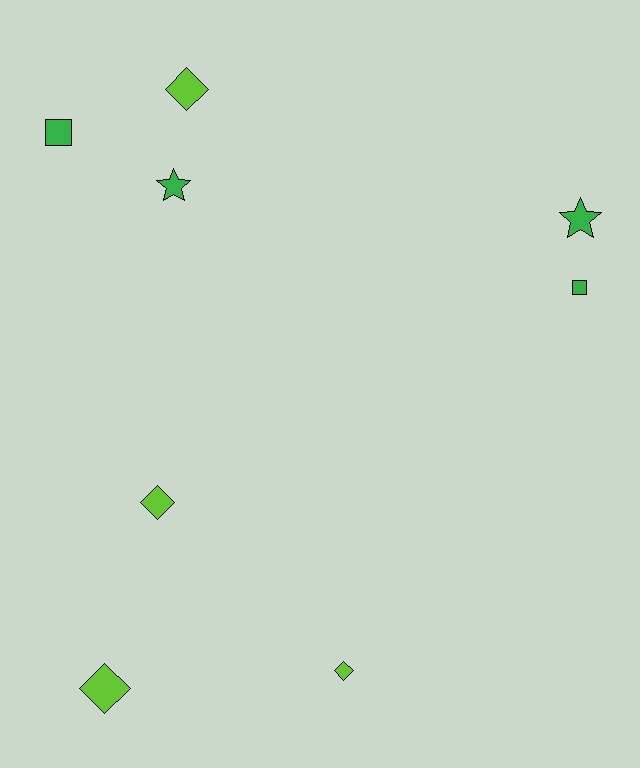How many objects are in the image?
There are 8 objects.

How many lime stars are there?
There are no lime stars.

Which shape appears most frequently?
Diamond, with 4 objects.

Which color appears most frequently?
Green, with 4 objects.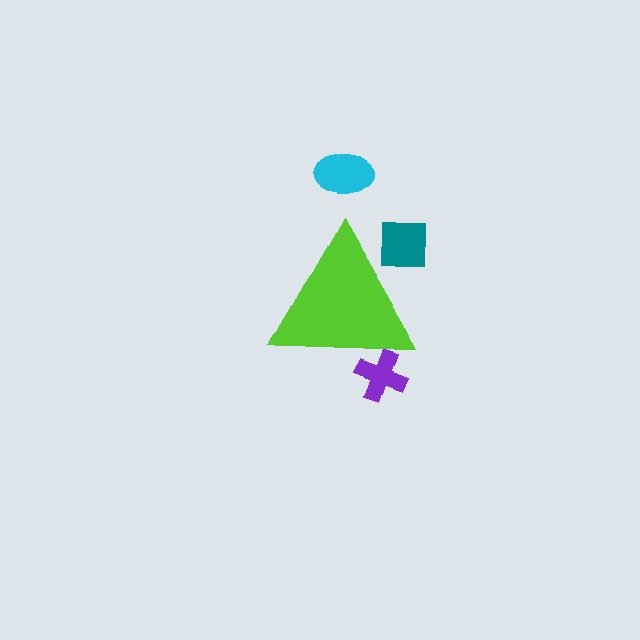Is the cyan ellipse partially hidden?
No, the cyan ellipse is fully visible.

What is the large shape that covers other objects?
A lime triangle.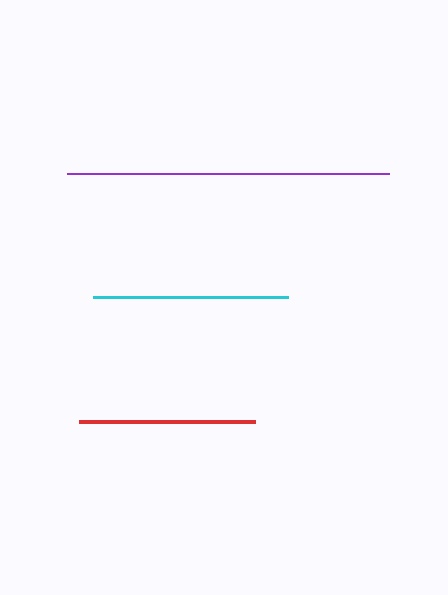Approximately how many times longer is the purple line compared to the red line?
The purple line is approximately 1.8 times the length of the red line.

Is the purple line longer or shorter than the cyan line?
The purple line is longer than the cyan line.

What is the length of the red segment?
The red segment is approximately 176 pixels long.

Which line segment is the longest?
The purple line is the longest at approximately 322 pixels.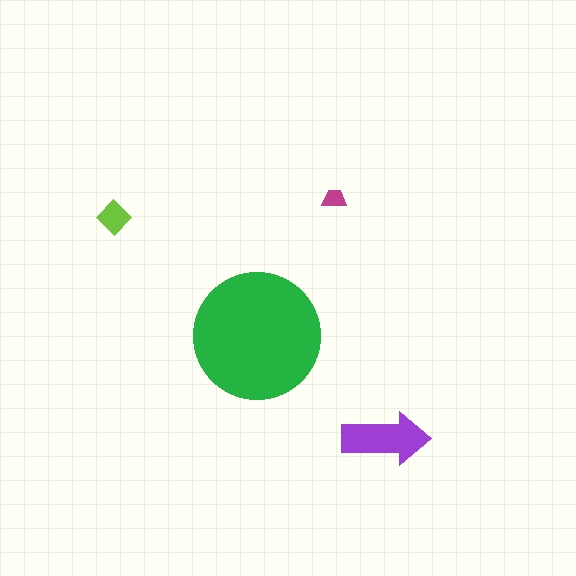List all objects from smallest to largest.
The magenta trapezoid, the lime diamond, the purple arrow, the green circle.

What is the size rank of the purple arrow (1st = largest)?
2nd.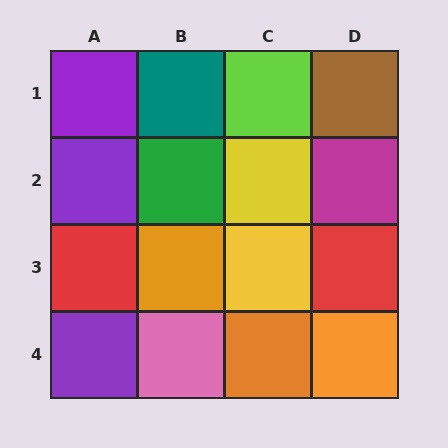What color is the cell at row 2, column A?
Purple.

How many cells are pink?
1 cell is pink.